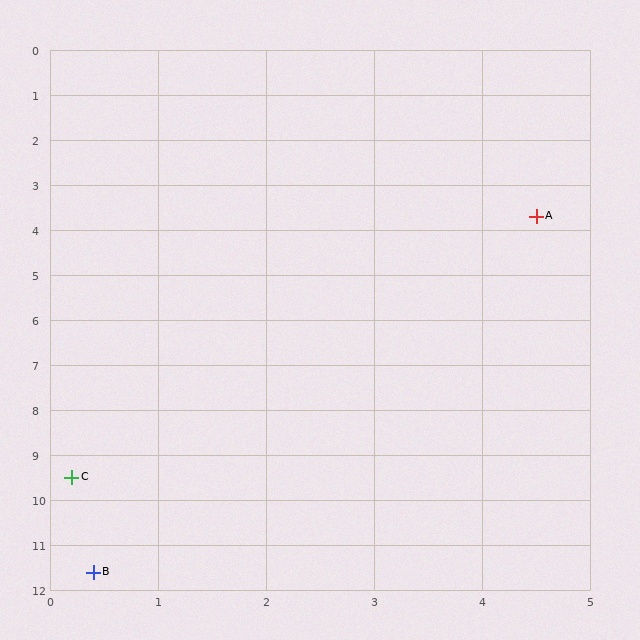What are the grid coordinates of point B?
Point B is at approximately (0.4, 11.6).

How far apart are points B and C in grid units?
Points B and C are about 2.1 grid units apart.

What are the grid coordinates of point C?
Point C is at approximately (0.2, 9.5).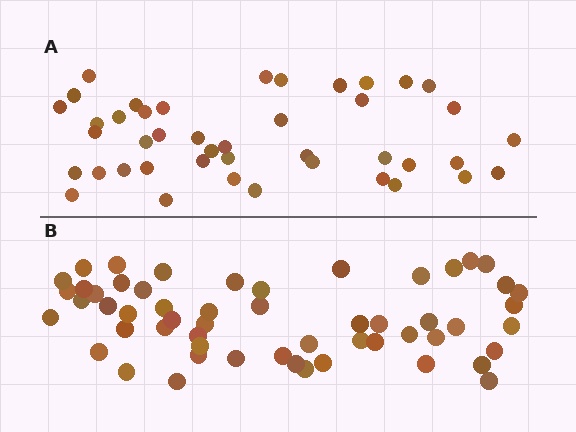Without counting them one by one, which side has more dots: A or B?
Region B (the bottom region) has more dots.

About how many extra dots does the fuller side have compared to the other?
Region B has roughly 12 or so more dots than region A.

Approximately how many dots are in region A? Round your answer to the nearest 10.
About 40 dots. (The exact count is 43, which rounds to 40.)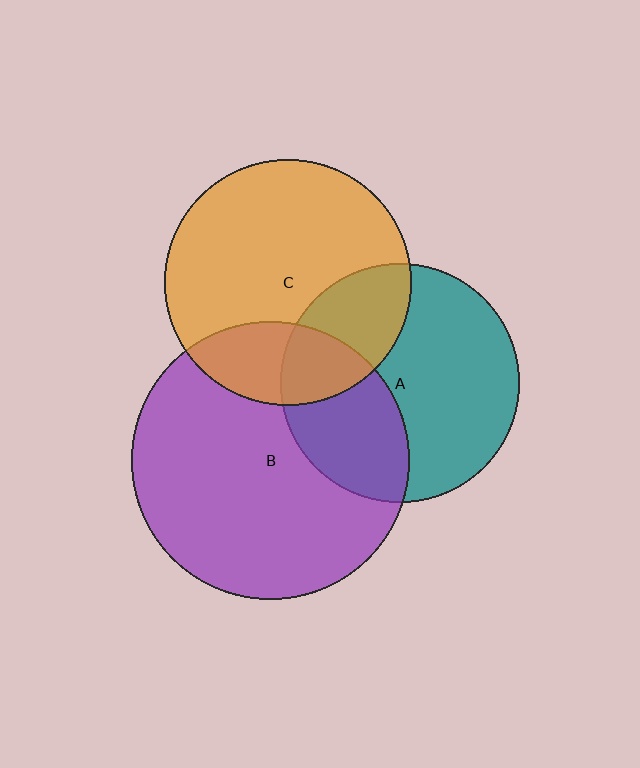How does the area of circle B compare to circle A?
Approximately 1.4 times.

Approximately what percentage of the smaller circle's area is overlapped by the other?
Approximately 25%.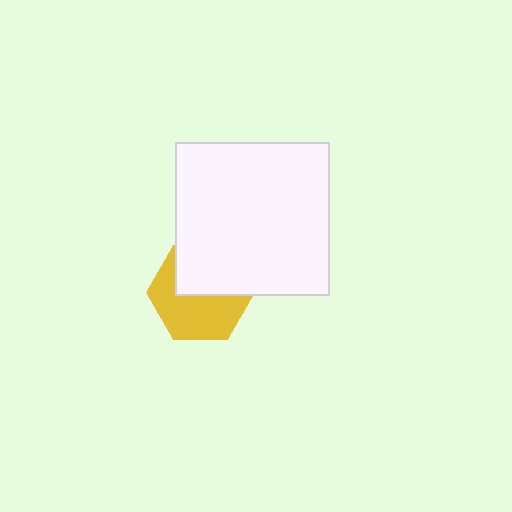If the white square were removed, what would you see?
You would see the complete yellow hexagon.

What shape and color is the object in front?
The object in front is a white square.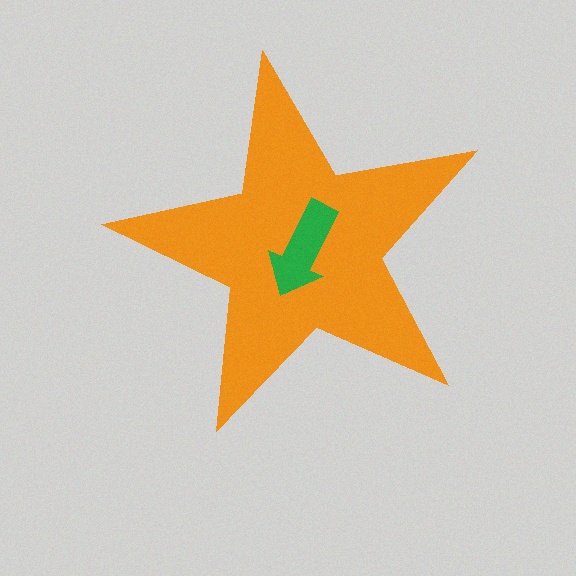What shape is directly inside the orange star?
The green arrow.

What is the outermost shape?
The orange star.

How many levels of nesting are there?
2.